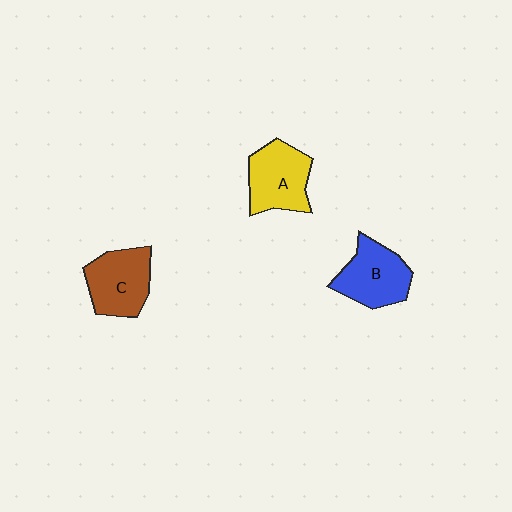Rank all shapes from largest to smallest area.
From largest to smallest: A (yellow), B (blue), C (brown).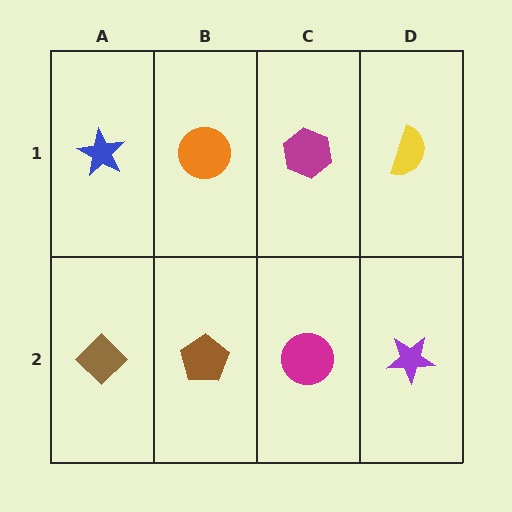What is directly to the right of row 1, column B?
A magenta hexagon.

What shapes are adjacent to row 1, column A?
A brown diamond (row 2, column A), an orange circle (row 1, column B).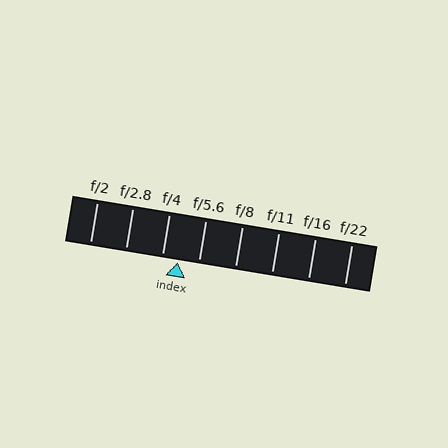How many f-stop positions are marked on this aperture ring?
There are 8 f-stop positions marked.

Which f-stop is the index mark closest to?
The index mark is closest to f/4.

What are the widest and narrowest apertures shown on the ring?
The widest aperture shown is f/2 and the narrowest is f/22.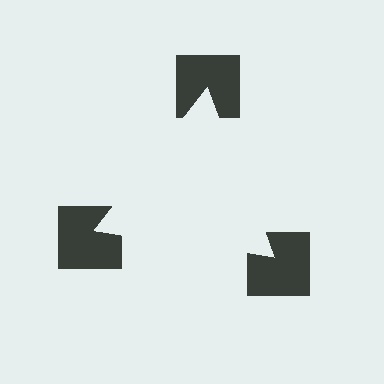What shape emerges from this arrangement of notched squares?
An illusory triangle — its edges are inferred from the aligned wedge cuts in the notched squares, not physically drawn.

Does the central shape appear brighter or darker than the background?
It typically appears slightly brighter than the background, even though no actual brightness change is drawn.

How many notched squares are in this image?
There are 3 — one at each vertex of the illusory triangle.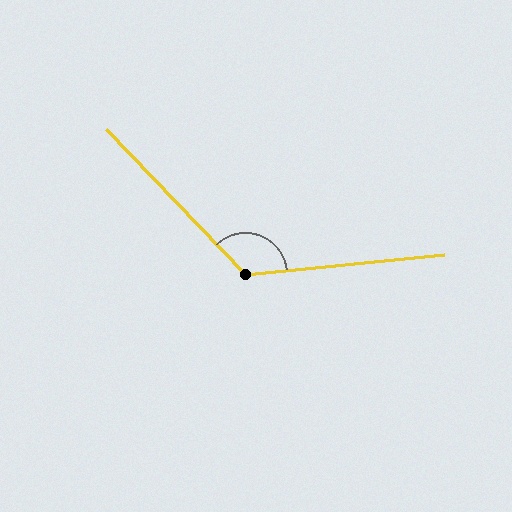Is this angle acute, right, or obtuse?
It is obtuse.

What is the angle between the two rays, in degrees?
Approximately 128 degrees.